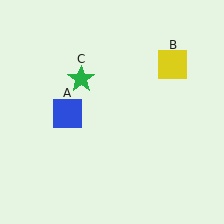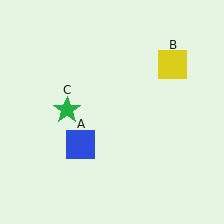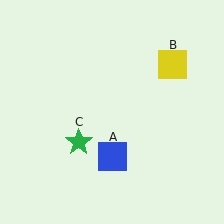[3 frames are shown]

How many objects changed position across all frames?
2 objects changed position: blue square (object A), green star (object C).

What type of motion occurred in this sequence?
The blue square (object A), green star (object C) rotated counterclockwise around the center of the scene.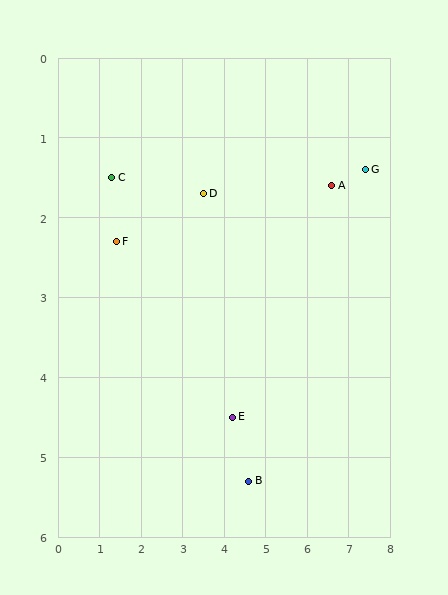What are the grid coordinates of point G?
Point G is at approximately (7.4, 1.4).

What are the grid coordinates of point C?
Point C is at approximately (1.3, 1.5).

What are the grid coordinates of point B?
Point B is at approximately (4.6, 5.3).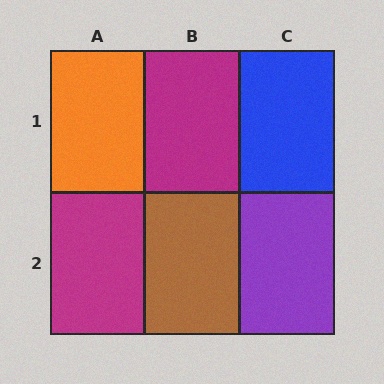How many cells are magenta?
2 cells are magenta.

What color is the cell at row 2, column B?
Brown.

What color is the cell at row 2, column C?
Purple.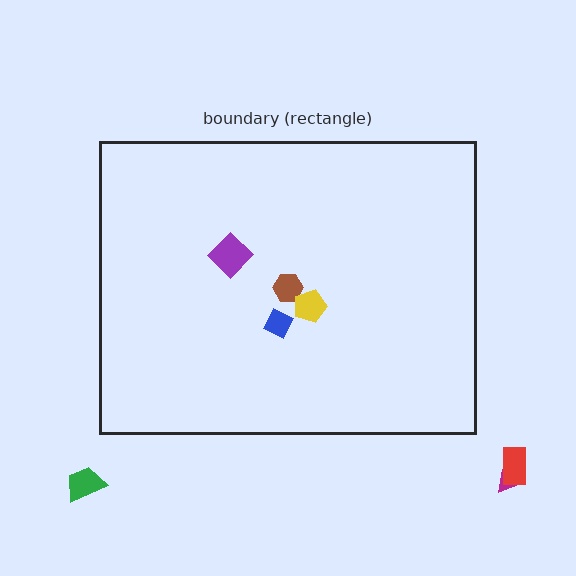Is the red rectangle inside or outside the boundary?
Outside.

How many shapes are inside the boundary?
4 inside, 3 outside.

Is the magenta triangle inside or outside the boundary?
Outside.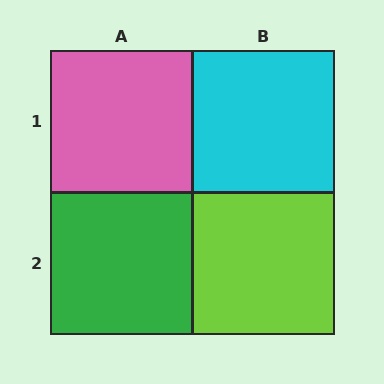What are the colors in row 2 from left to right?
Green, lime.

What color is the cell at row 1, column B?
Cyan.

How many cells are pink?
1 cell is pink.